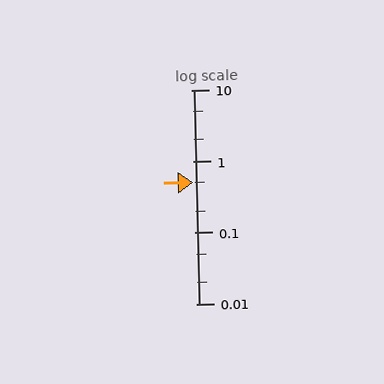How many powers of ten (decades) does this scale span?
The scale spans 3 decades, from 0.01 to 10.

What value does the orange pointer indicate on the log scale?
The pointer indicates approximately 0.51.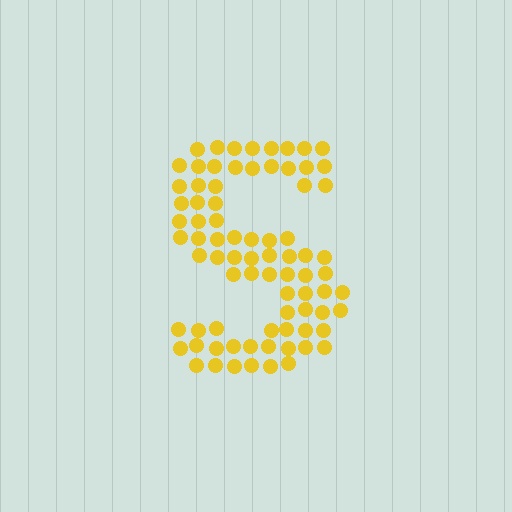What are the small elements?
The small elements are circles.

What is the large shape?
The large shape is the letter S.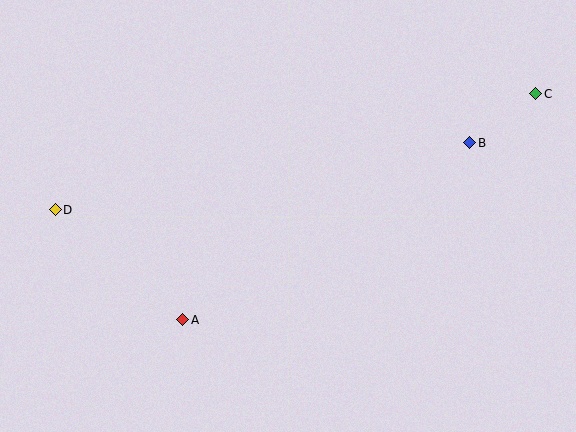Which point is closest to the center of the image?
Point A at (183, 320) is closest to the center.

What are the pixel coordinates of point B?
Point B is at (470, 143).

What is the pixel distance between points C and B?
The distance between C and B is 82 pixels.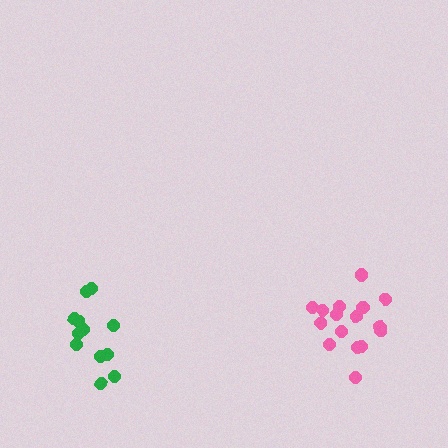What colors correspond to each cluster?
The clusters are colored: green, pink.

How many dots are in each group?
Group 1: 12 dots, Group 2: 16 dots (28 total).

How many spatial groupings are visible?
There are 2 spatial groupings.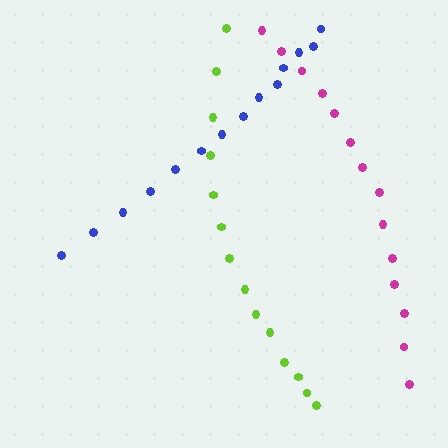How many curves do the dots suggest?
There are 3 distinct paths.